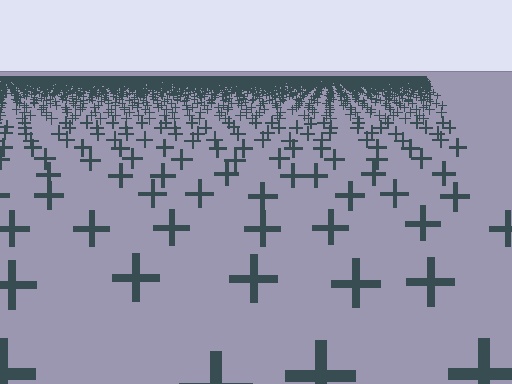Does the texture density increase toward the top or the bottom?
Density increases toward the top.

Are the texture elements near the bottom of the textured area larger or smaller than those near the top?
Larger. Near the bottom, elements are closer to the viewer and appear at a bigger on-screen size.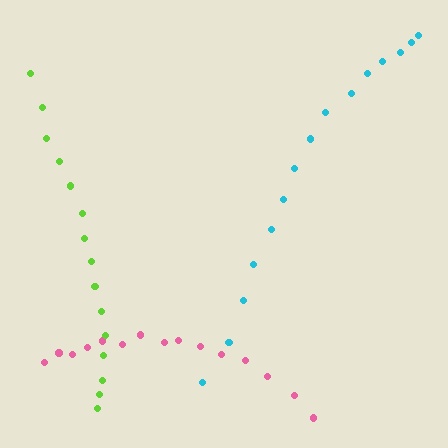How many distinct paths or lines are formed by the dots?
There are 3 distinct paths.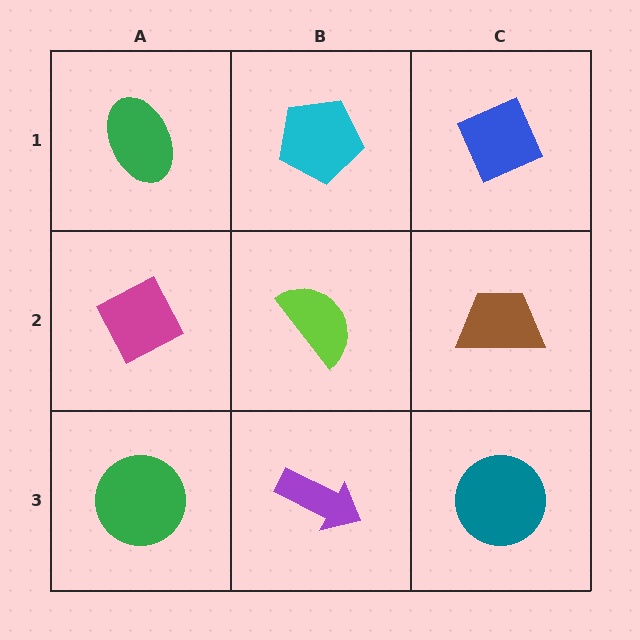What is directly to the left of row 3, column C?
A purple arrow.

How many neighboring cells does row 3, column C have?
2.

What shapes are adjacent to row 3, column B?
A lime semicircle (row 2, column B), a green circle (row 3, column A), a teal circle (row 3, column C).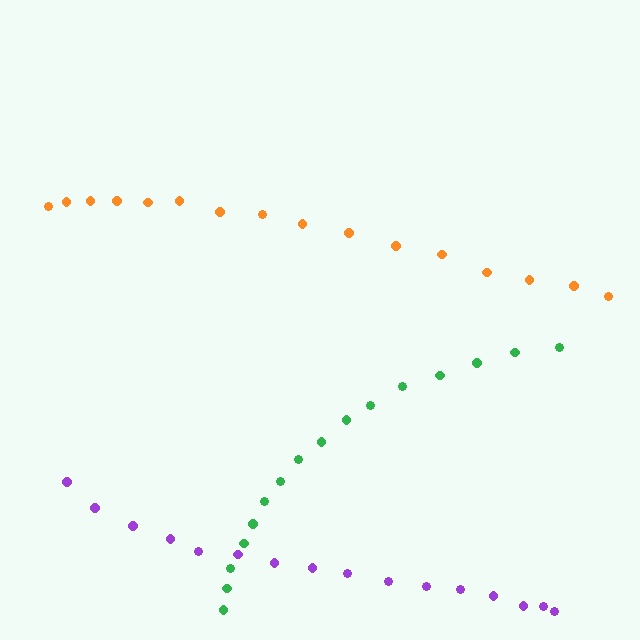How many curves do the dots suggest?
There are 3 distinct paths.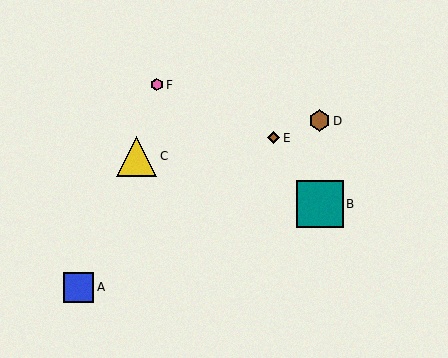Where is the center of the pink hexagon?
The center of the pink hexagon is at (157, 85).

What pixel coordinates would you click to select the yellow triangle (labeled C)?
Click at (137, 156) to select the yellow triangle C.